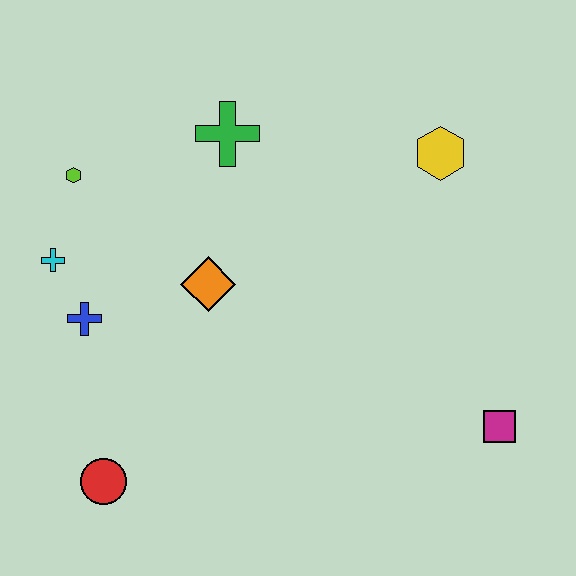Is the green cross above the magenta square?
Yes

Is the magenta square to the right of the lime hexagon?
Yes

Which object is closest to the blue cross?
The cyan cross is closest to the blue cross.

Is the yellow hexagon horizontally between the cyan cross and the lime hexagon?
No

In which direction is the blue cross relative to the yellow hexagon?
The blue cross is to the left of the yellow hexagon.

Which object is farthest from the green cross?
The magenta square is farthest from the green cross.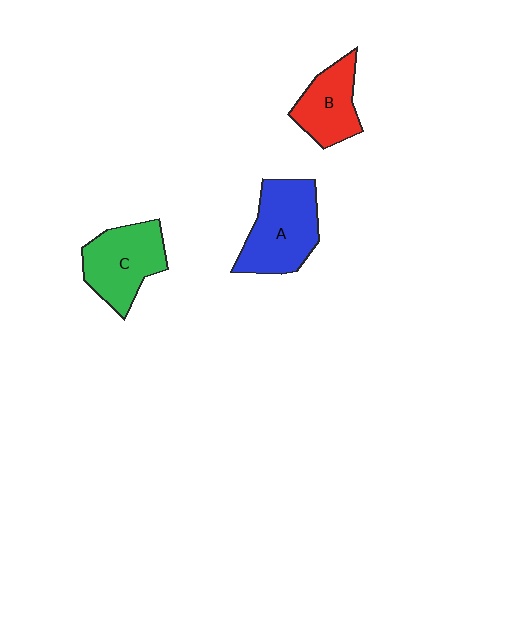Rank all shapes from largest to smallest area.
From largest to smallest: A (blue), C (green), B (red).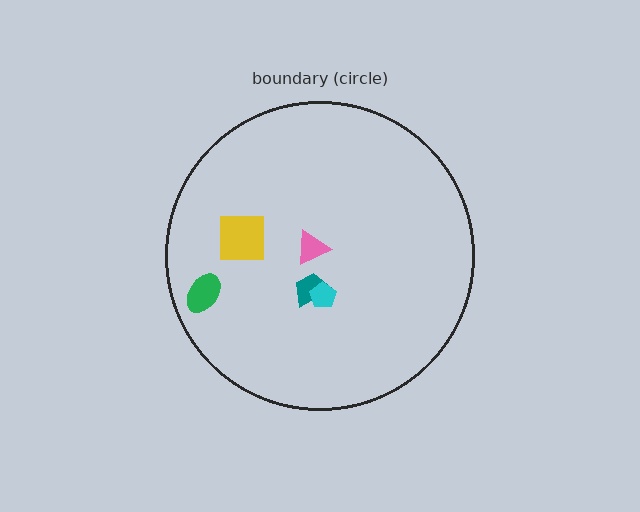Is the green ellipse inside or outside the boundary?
Inside.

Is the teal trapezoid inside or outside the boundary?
Inside.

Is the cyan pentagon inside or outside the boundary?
Inside.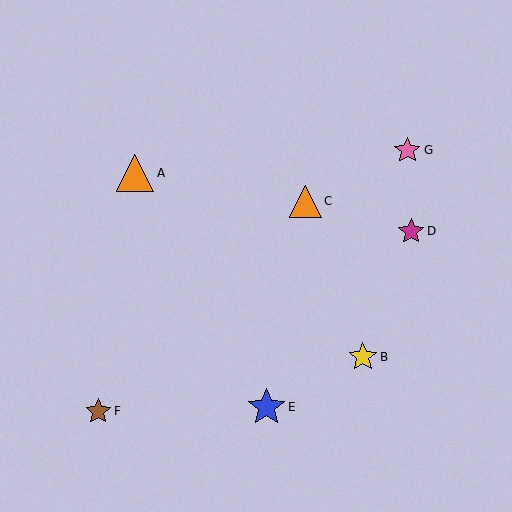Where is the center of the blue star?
The center of the blue star is at (266, 407).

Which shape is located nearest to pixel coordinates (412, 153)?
The pink star (labeled G) at (407, 150) is nearest to that location.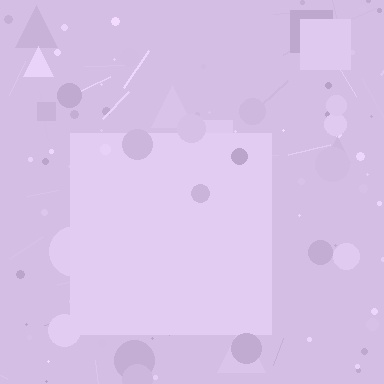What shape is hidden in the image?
A square is hidden in the image.